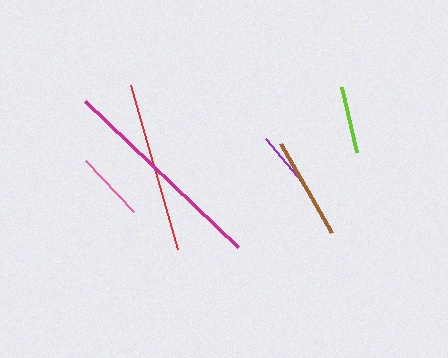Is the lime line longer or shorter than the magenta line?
The magenta line is longer than the lime line.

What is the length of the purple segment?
The purple segment is approximately 66 pixels long.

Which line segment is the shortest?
The purple line is the shortest at approximately 66 pixels.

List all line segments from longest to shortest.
From longest to shortest: magenta, red, brown, pink, lime, purple.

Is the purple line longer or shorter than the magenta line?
The magenta line is longer than the purple line.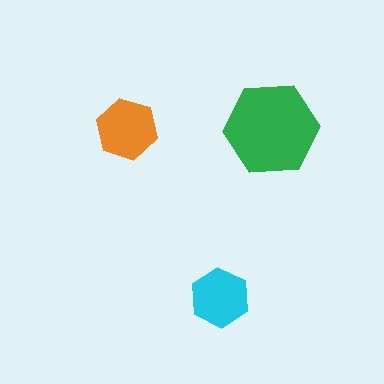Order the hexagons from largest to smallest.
the green one, the orange one, the cyan one.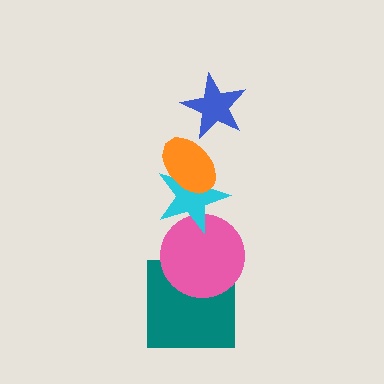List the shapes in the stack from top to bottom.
From top to bottom: the blue star, the orange ellipse, the cyan star, the pink circle, the teal square.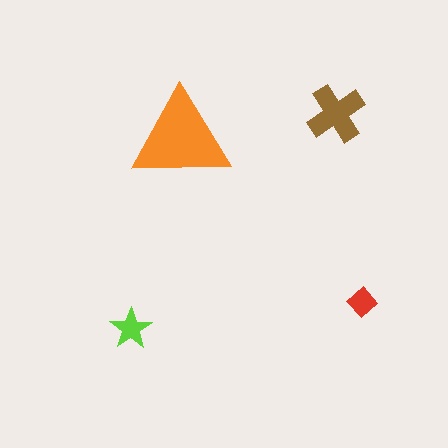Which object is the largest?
The orange triangle.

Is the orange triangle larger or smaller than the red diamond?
Larger.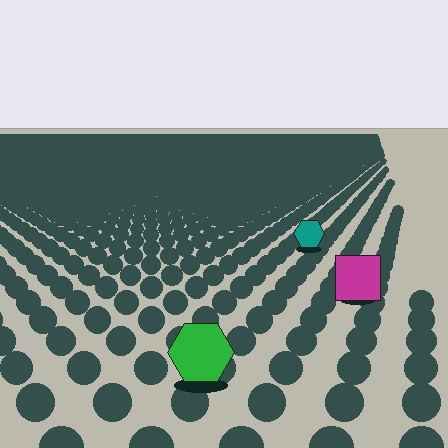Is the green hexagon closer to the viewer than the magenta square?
Yes. The green hexagon is closer — you can tell from the texture gradient: the ground texture is coarser near it.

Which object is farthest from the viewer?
The teal hexagon is farthest from the viewer. It appears smaller and the ground texture around it is denser.